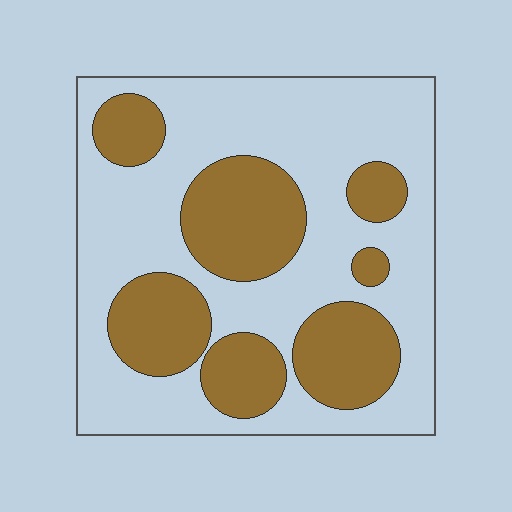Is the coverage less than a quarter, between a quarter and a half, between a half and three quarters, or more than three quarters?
Between a quarter and a half.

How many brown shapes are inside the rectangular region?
7.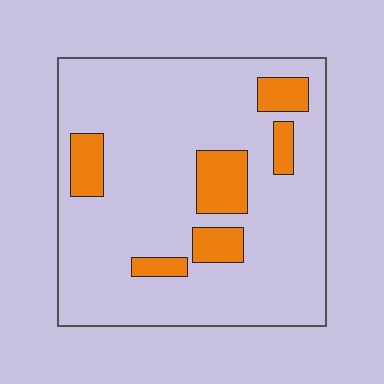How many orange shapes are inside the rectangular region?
6.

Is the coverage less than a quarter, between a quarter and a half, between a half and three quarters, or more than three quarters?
Less than a quarter.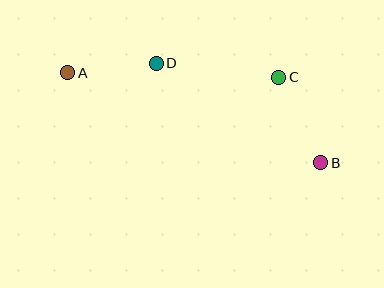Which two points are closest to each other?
Points A and D are closest to each other.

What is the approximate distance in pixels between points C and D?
The distance between C and D is approximately 123 pixels.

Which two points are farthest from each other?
Points A and B are farthest from each other.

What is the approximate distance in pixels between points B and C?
The distance between B and C is approximately 96 pixels.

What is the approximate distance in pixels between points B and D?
The distance between B and D is approximately 192 pixels.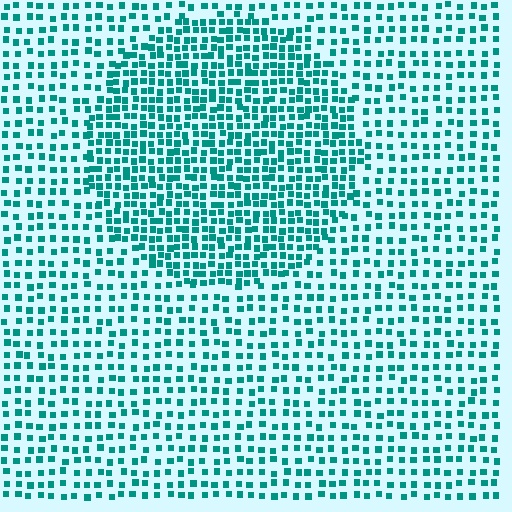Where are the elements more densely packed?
The elements are more densely packed inside the circle boundary.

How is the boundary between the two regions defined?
The boundary is defined by a change in element density (approximately 1.8x ratio). All elements are the same color, size, and shape.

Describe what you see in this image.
The image contains small teal elements arranged at two different densities. A circle-shaped region is visible where the elements are more densely packed than the surrounding area.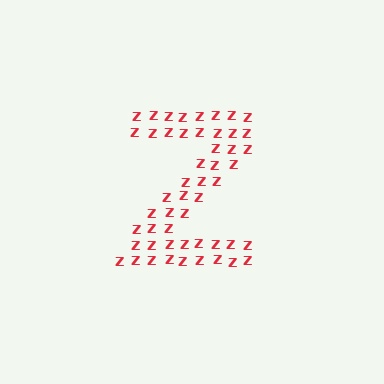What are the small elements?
The small elements are letter Z's.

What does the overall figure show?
The overall figure shows the letter Z.